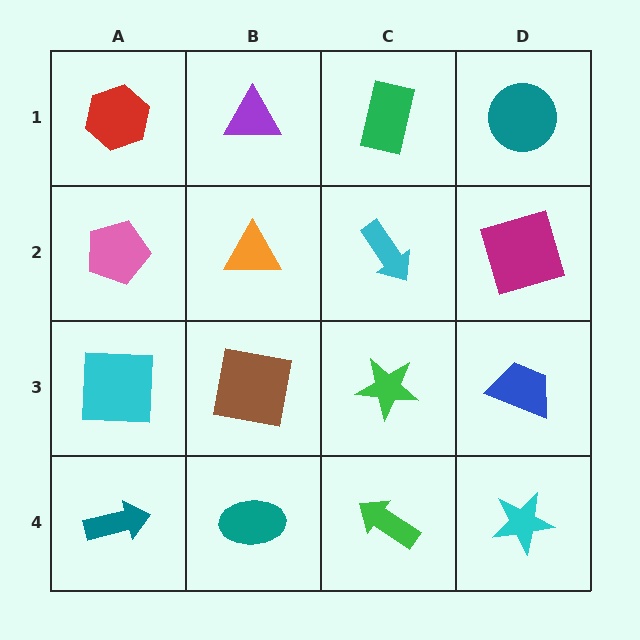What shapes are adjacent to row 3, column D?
A magenta square (row 2, column D), a cyan star (row 4, column D), a green star (row 3, column C).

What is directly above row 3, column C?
A cyan arrow.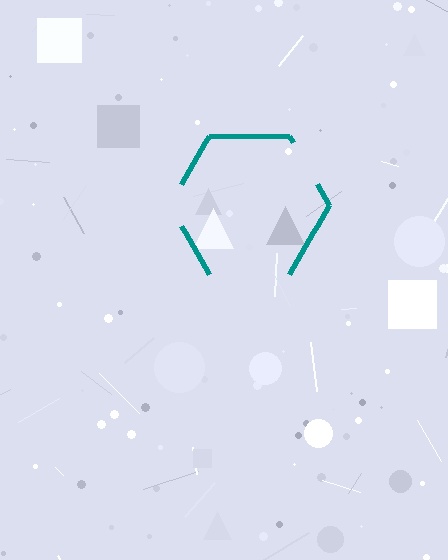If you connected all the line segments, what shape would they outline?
They would outline a hexagon.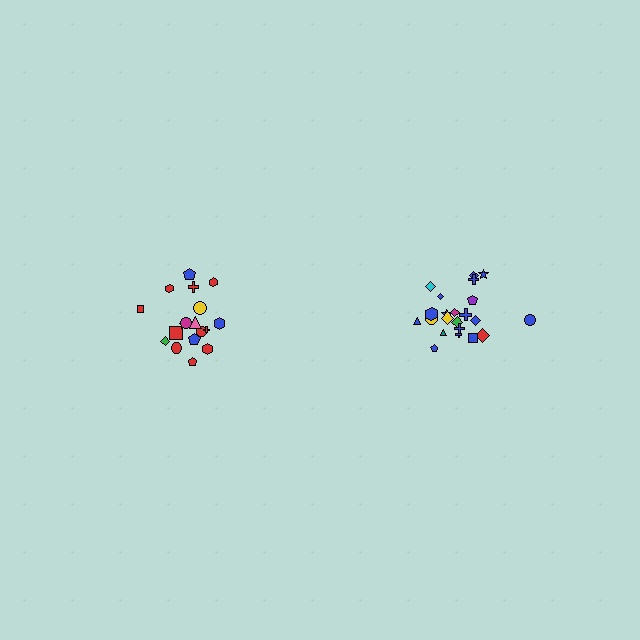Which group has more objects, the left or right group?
The right group.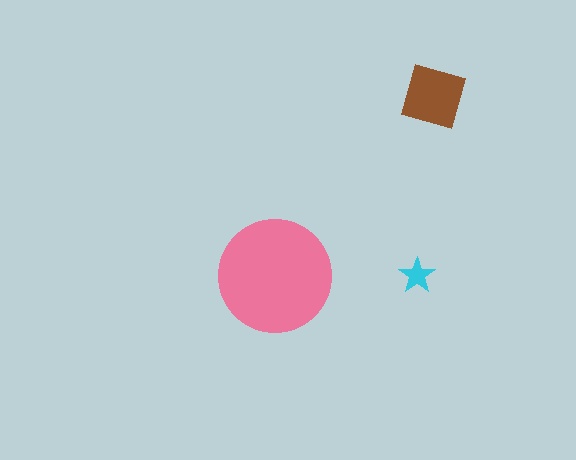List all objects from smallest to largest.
The cyan star, the brown square, the pink circle.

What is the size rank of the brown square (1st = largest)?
2nd.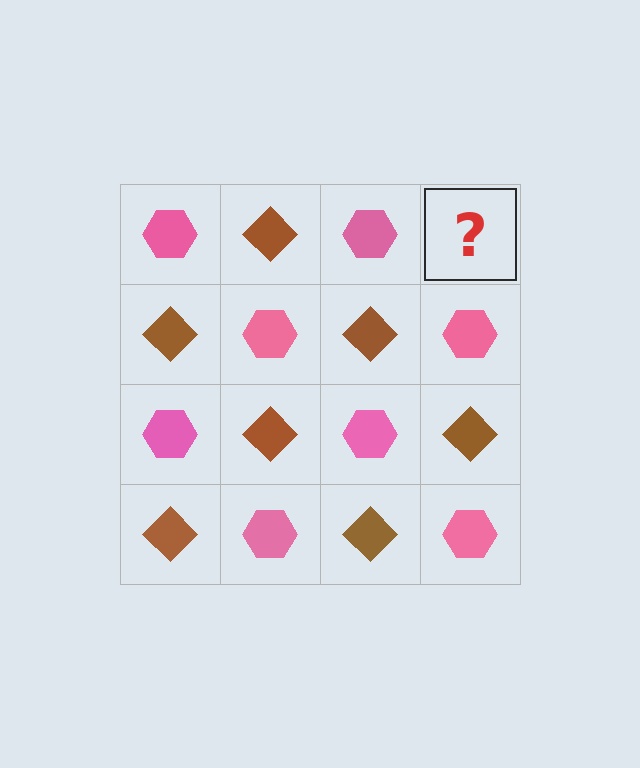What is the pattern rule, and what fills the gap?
The rule is that it alternates pink hexagon and brown diamond in a checkerboard pattern. The gap should be filled with a brown diamond.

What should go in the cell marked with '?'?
The missing cell should contain a brown diamond.